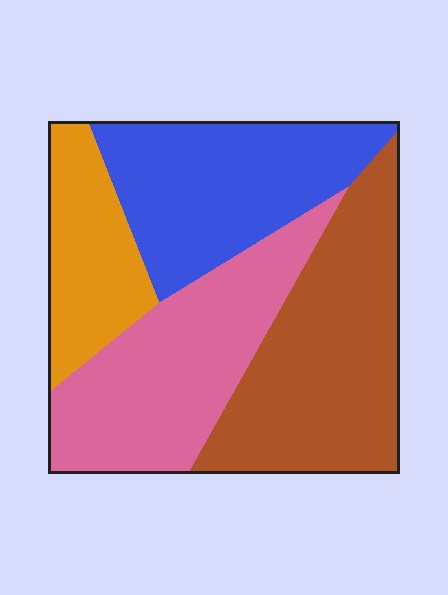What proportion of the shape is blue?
Blue takes up about one quarter (1/4) of the shape.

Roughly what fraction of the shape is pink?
Pink takes up about one quarter (1/4) of the shape.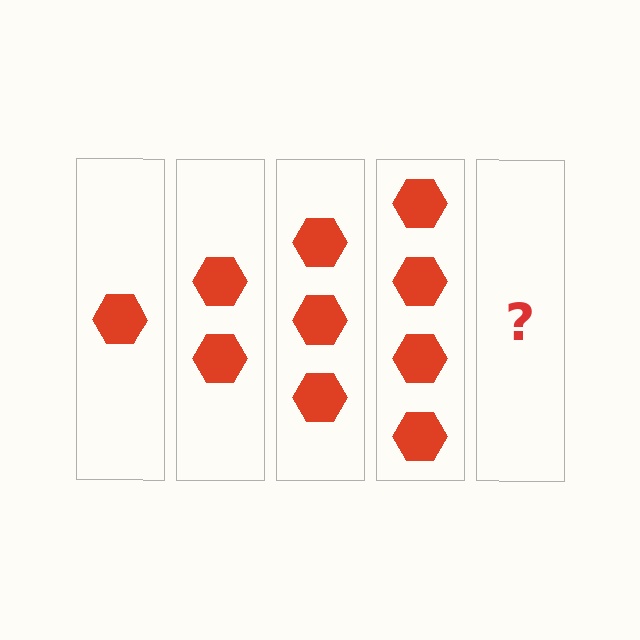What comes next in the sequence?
The next element should be 5 hexagons.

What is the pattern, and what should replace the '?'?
The pattern is that each step adds one more hexagon. The '?' should be 5 hexagons.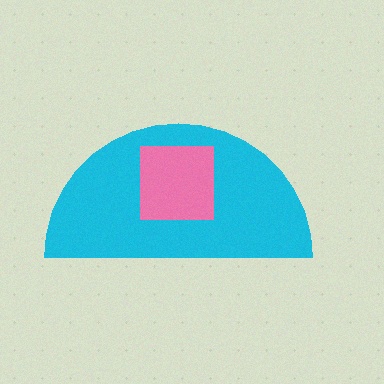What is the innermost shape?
The pink square.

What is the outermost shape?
The cyan semicircle.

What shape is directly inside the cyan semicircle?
The pink square.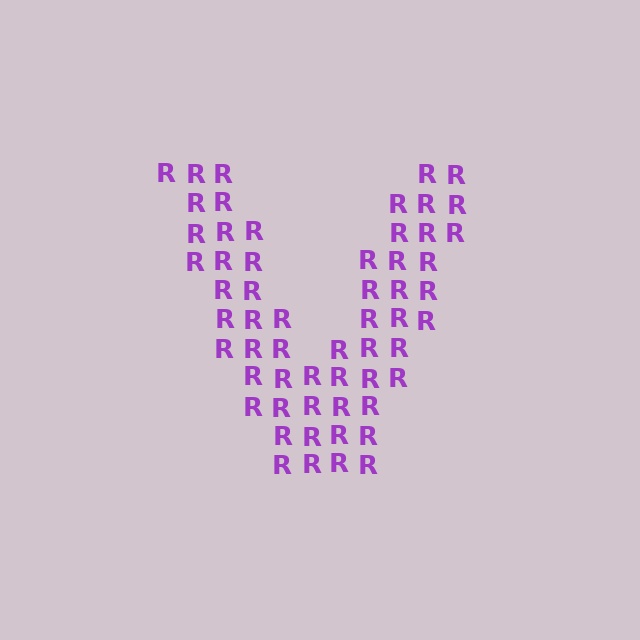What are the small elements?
The small elements are letter R's.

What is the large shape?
The large shape is the letter V.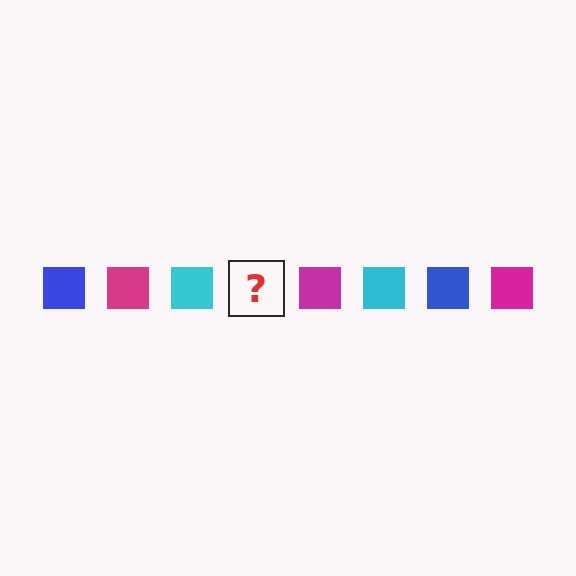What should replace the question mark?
The question mark should be replaced with a blue square.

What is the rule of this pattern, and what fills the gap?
The rule is that the pattern cycles through blue, magenta, cyan squares. The gap should be filled with a blue square.